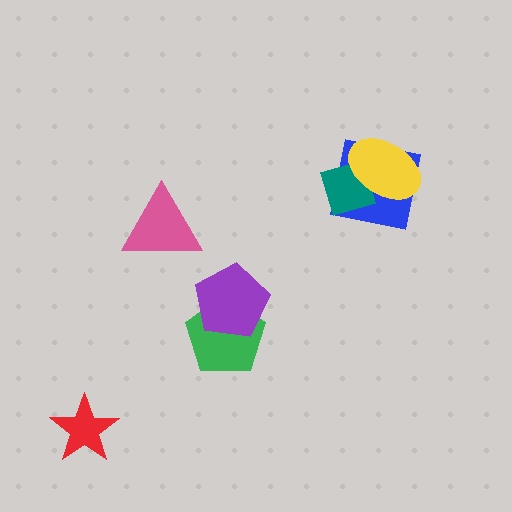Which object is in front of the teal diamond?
The yellow ellipse is in front of the teal diamond.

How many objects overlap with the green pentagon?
1 object overlaps with the green pentagon.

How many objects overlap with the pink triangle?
0 objects overlap with the pink triangle.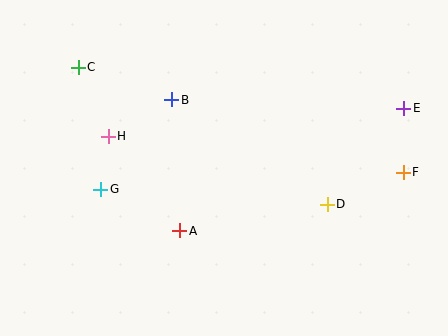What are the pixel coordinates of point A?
Point A is at (180, 231).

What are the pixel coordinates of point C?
Point C is at (78, 67).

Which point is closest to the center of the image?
Point A at (180, 231) is closest to the center.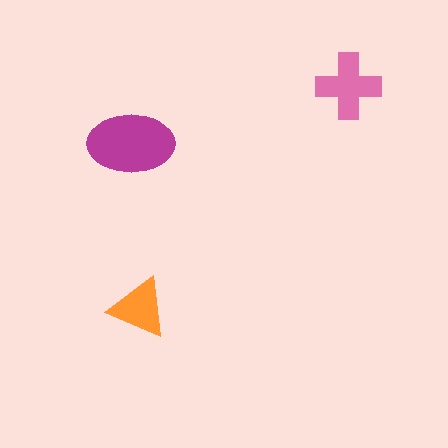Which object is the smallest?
The orange triangle.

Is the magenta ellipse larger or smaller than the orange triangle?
Larger.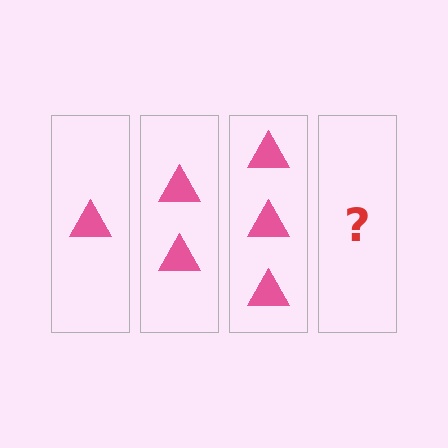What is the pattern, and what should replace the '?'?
The pattern is that each step adds one more triangle. The '?' should be 4 triangles.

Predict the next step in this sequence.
The next step is 4 triangles.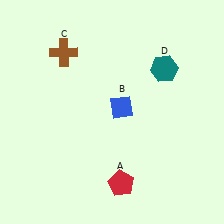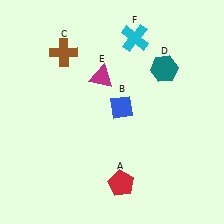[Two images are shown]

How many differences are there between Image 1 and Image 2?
There are 2 differences between the two images.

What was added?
A magenta triangle (E), a cyan cross (F) were added in Image 2.